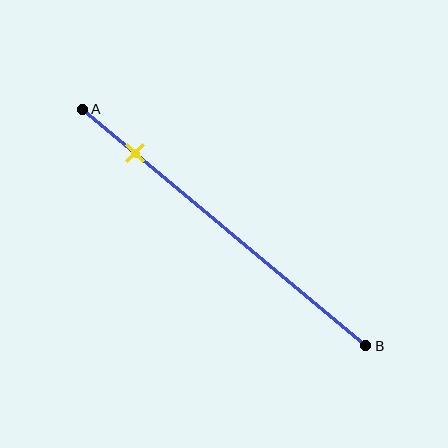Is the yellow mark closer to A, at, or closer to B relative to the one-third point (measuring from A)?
The yellow mark is closer to point A than the one-third point of segment AB.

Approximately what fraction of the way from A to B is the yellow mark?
The yellow mark is approximately 20% of the way from A to B.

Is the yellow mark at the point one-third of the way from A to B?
No, the mark is at about 20% from A, not at the 33% one-third point.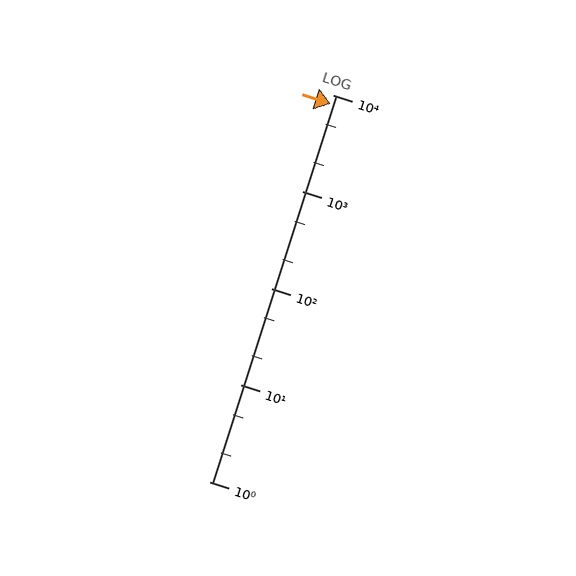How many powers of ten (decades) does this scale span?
The scale spans 4 decades, from 1 to 10000.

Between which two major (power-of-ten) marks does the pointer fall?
The pointer is between 1000 and 10000.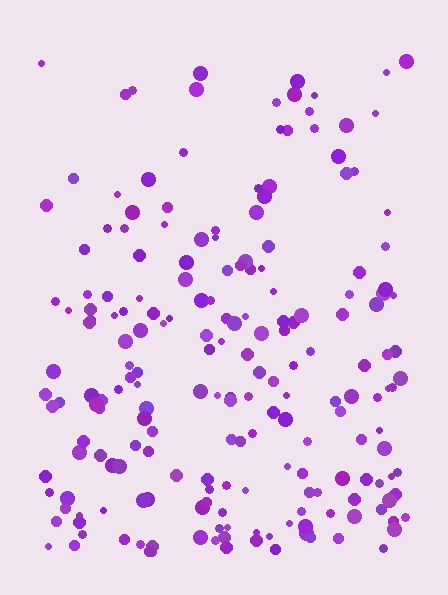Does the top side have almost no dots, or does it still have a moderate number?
Still a moderate number, just noticeably fewer than the bottom.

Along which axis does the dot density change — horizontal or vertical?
Vertical.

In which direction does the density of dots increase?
From top to bottom, with the bottom side densest.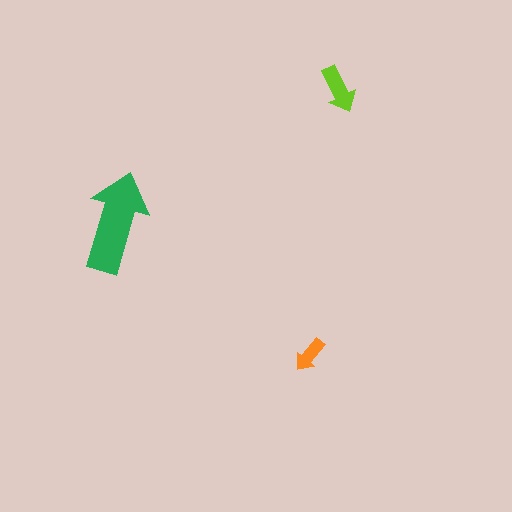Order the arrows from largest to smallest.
the green one, the lime one, the orange one.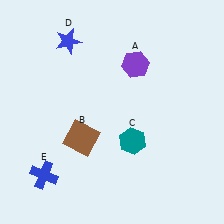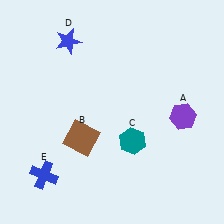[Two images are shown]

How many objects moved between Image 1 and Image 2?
1 object moved between the two images.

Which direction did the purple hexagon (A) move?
The purple hexagon (A) moved down.